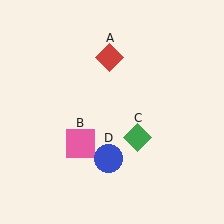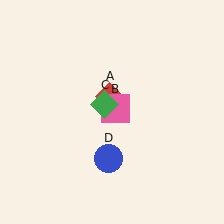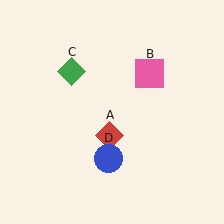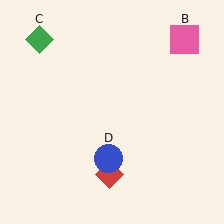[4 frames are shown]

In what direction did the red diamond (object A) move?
The red diamond (object A) moved down.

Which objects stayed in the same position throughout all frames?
Blue circle (object D) remained stationary.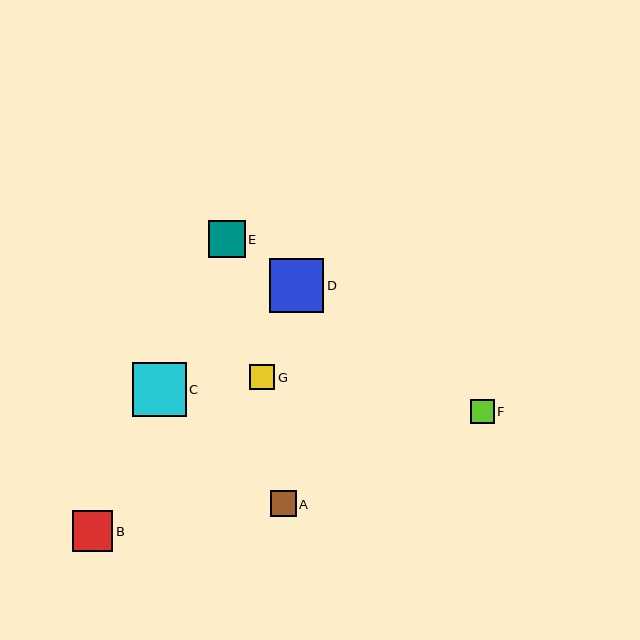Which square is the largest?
Square C is the largest with a size of approximately 54 pixels.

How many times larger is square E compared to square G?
Square E is approximately 1.5 times the size of square G.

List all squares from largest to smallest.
From largest to smallest: C, D, B, E, A, G, F.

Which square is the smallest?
Square F is the smallest with a size of approximately 24 pixels.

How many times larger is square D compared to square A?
Square D is approximately 2.1 times the size of square A.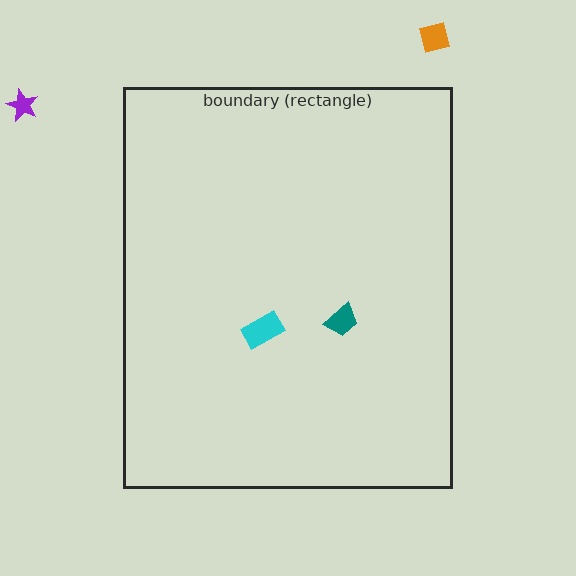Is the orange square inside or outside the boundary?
Outside.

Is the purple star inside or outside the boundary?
Outside.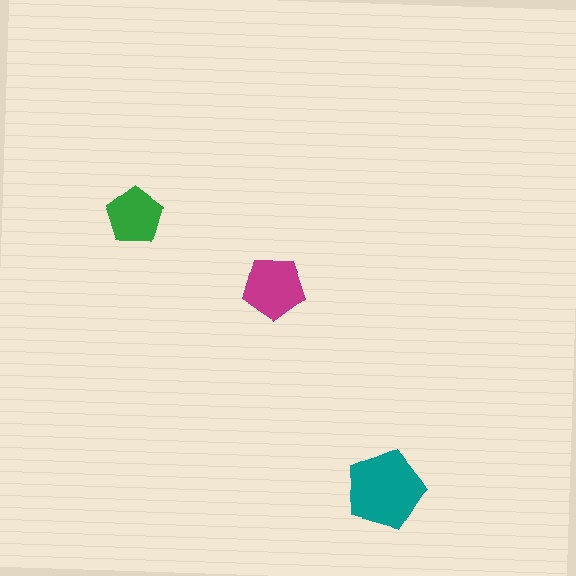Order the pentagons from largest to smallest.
the teal one, the magenta one, the green one.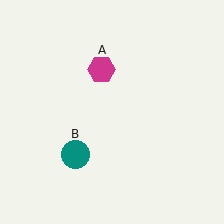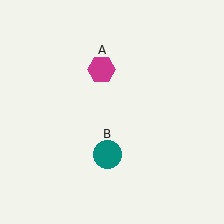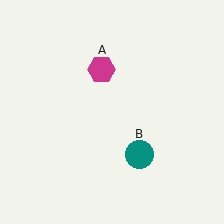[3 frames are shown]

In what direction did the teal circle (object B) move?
The teal circle (object B) moved right.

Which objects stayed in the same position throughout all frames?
Magenta hexagon (object A) remained stationary.